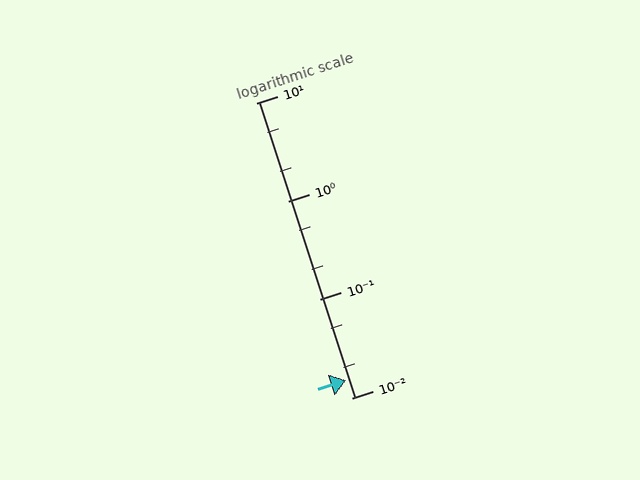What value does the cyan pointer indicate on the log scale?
The pointer indicates approximately 0.015.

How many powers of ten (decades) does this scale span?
The scale spans 3 decades, from 0.01 to 10.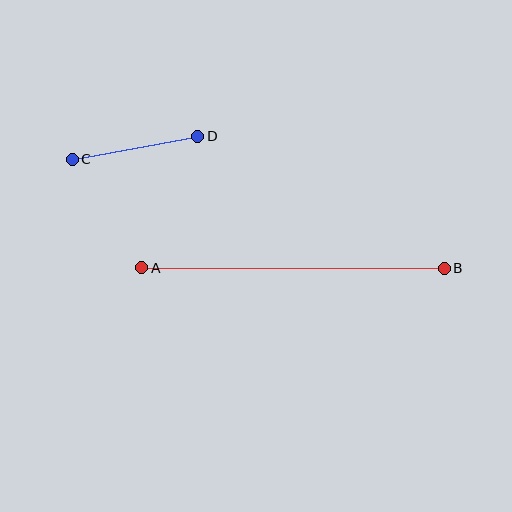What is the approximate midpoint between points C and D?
The midpoint is at approximately (135, 148) pixels.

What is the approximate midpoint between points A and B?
The midpoint is at approximately (293, 268) pixels.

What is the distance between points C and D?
The distance is approximately 128 pixels.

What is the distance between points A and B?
The distance is approximately 302 pixels.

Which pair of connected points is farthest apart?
Points A and B are farthest apart.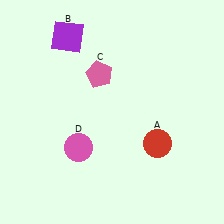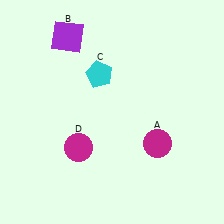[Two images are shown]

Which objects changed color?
A changed from red to magenta. C changed from pink to cyan. D changed from pink to magenta.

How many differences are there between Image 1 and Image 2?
There are 3 differences between the two images.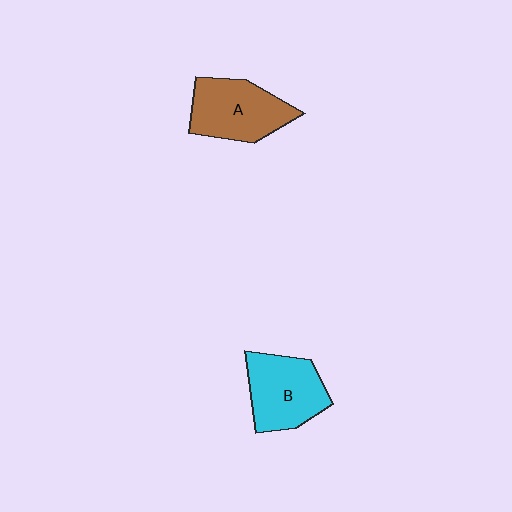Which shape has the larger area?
Shape A (brown).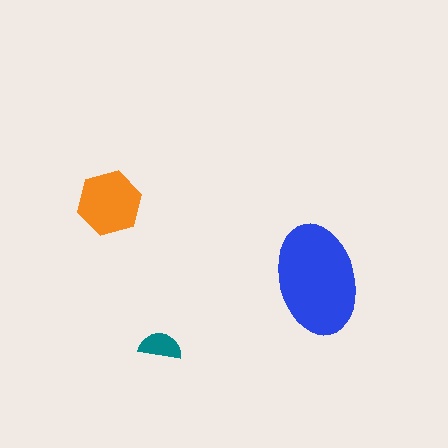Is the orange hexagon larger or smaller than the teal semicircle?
Larger.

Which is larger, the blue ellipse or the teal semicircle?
The blue ellipse.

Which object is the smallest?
The teal semicircle.